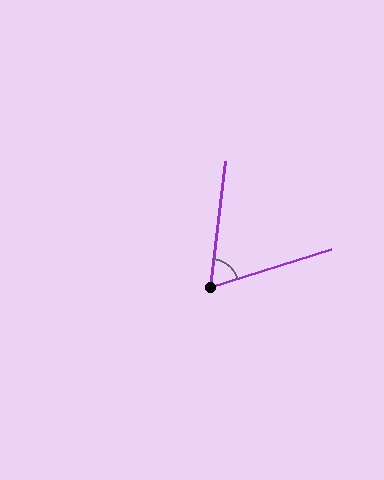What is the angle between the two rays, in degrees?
Approximately 66 degrees.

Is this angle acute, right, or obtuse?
It is acute.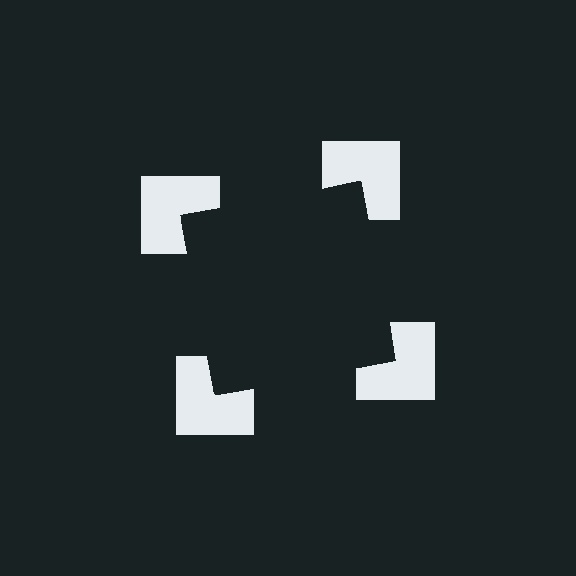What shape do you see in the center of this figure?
An illusory square — its edges are inferred from the aligned wedge cuts in the notched squares, not physically drawn.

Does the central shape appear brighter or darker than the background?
It typically appears slightly darker than the background, even though no actual brightness change is drawn.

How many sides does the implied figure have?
4 sides.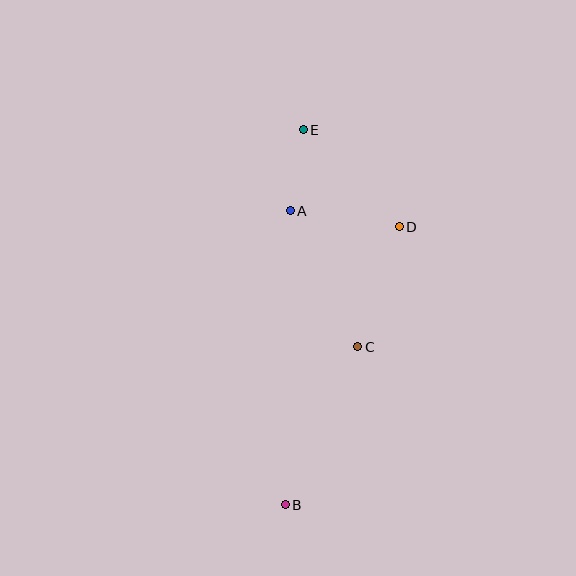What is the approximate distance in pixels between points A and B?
The distance between A and B is approximately 294 pixels.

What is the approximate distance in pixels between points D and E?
The distance between D and E is approximately 137 pixels.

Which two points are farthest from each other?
Points B and E are farthest from each other.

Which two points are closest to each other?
Points A and E are closest to each other.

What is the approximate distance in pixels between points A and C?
The distance between A and C is approximately 152 pixels.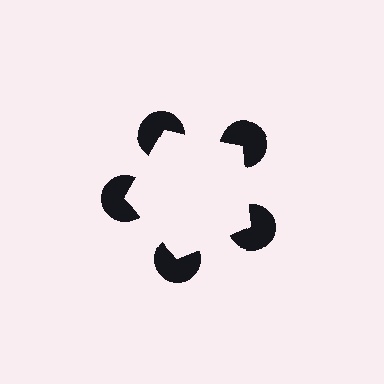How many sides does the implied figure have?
5 sides.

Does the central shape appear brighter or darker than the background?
It typically appears slightly brighter than the background, even though no actual brightness change is drawn.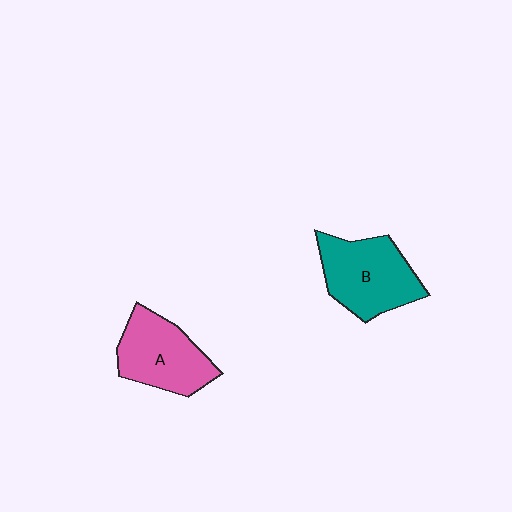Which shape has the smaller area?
Shape A (pink).